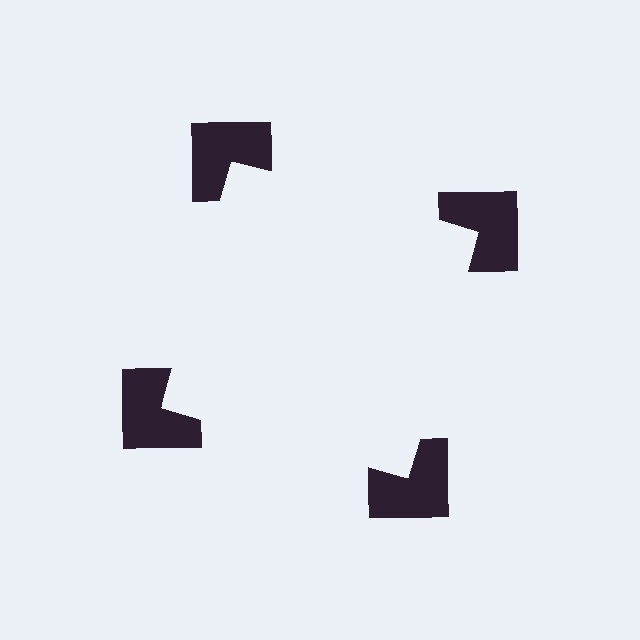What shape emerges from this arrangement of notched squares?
An illusory square — its edges are inferred from the aligned wedge cuts in the notched squares, not physically drawn.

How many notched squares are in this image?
There are 4 — one at each vertex of the illusory square.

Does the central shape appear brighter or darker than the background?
It typically appears slightly brighter than the background, even though no actual brightness change is drawn.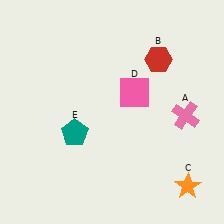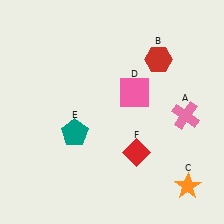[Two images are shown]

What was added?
A red diamond (F) was added in Image 2.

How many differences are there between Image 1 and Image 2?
There is 1 difference between the two images.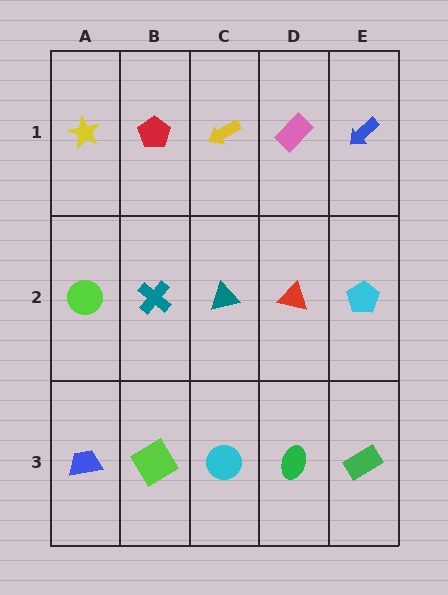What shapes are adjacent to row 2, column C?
A yellow arrow (row 1, column C), a cyan circle (row 3, column C), a teal cross (row 2, column B), a red triangle (row 2, column D).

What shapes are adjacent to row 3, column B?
A teal cross (row 2, column B), a blue trapezoid (row 3, column A), a cyan circle (row 3, column C).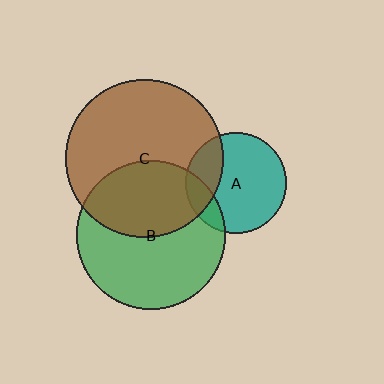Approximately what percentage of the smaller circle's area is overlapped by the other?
Approximately 15%.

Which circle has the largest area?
Circle C (brown).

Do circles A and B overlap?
Yes.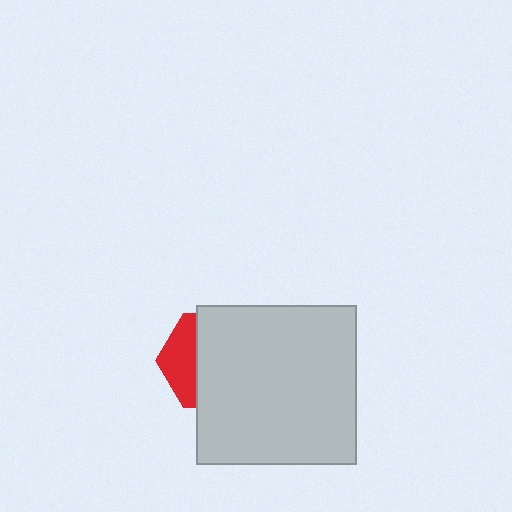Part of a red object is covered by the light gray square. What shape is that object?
It is a hexagon.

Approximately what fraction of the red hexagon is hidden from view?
Roughly 68% of the red hexagon is hidden behind the light gray square.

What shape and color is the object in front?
The object in front is a light gray square.